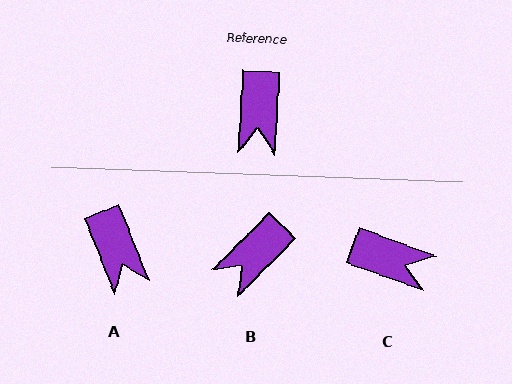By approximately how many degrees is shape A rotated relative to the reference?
Approximately 25 degrees counter-clockwise.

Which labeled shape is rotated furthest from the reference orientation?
C, about 74 degrees away.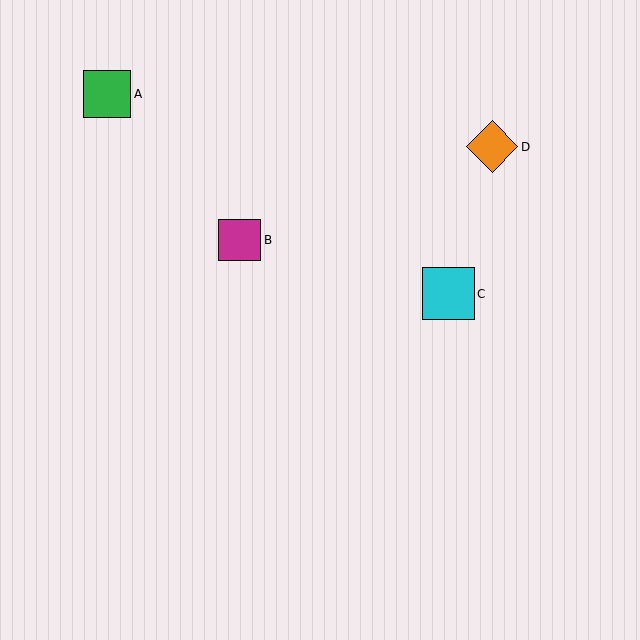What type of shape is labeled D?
Shape D is an orange diamond.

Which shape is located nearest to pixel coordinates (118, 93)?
The green square (labeled A) at (107, 94) is nearest to that location.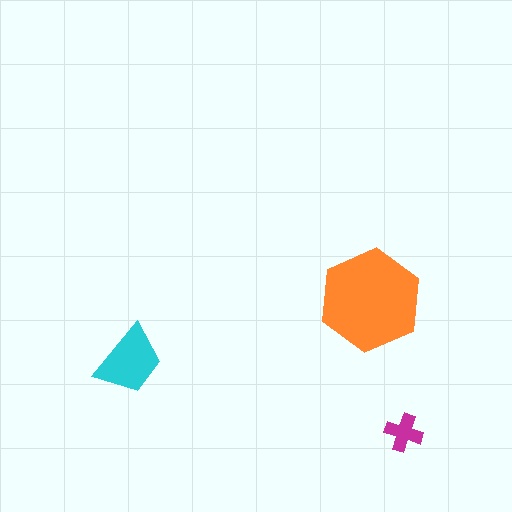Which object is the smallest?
The magenta cross.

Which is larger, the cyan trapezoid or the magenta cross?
The cyan trapezoid.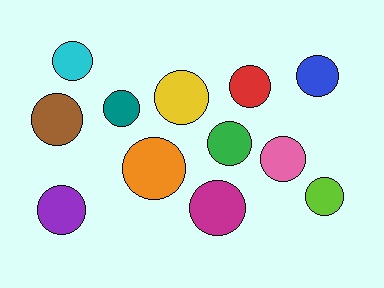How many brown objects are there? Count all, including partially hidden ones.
There is 1 brown object.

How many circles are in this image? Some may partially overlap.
There are 12 circles.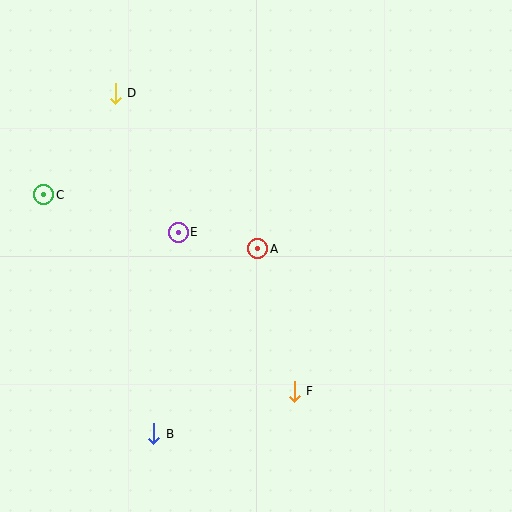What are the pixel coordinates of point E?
Point E is at (178, 232).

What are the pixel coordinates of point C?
Point C is at (44, 195).